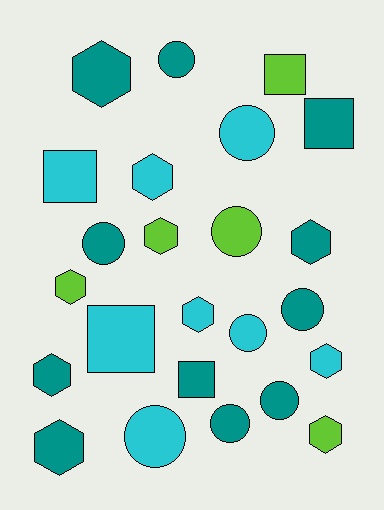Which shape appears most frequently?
Hexagon, with 10 objects.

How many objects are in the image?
There are 24 objects.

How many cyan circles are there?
There are 3 cyan circles.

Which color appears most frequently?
Teal, with 11 objects.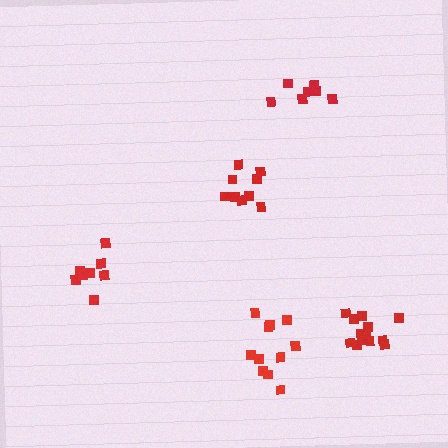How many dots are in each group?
Group 1: 9 dots, Group 2: 12 dots, Group 3: 8 dots, Group 4: 13 dots, Group 5: 7 dots (49 total).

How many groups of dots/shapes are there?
There are 5 groups.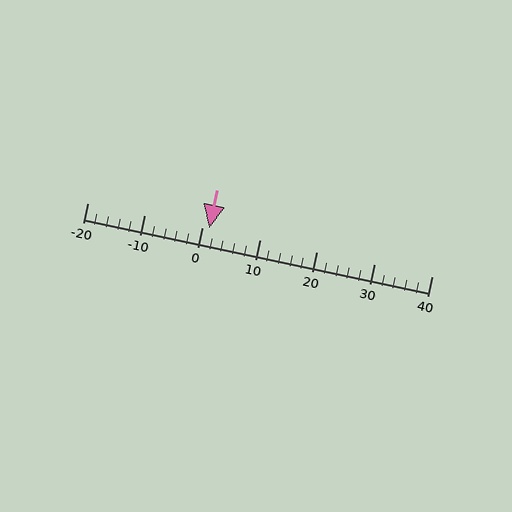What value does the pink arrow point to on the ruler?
The pink arrow points to approximately 1.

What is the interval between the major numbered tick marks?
The major tick marks are spaced 10 units apart.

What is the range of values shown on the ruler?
The ruler shows values from -20 to 40.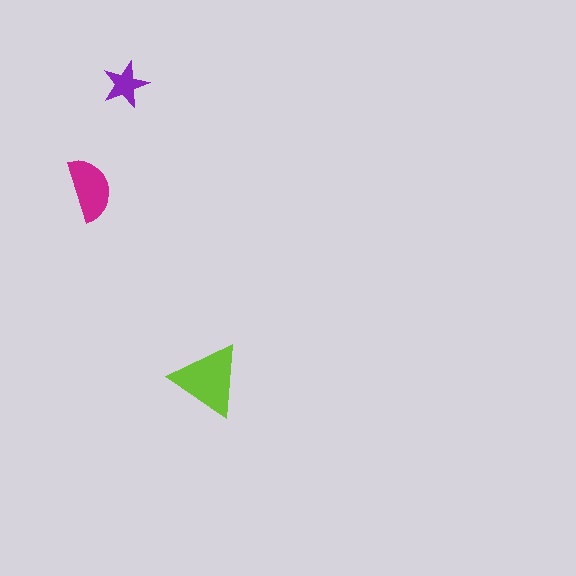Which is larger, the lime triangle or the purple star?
The lime triangle.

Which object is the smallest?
The purple star.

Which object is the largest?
The lime triangle.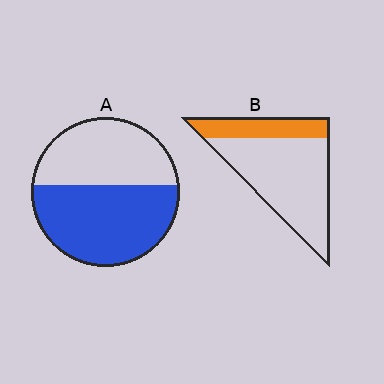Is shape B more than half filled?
No.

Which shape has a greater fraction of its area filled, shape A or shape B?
Shape A.